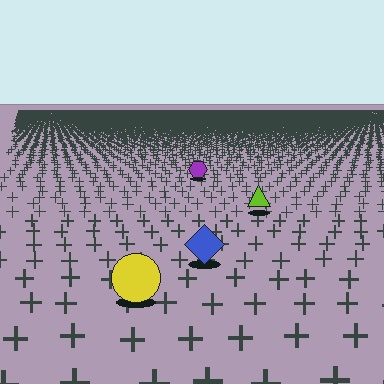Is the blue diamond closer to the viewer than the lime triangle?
Yes. The blue diamond is closer — you can tell from the texture gradient: the ground texture is coarser near it.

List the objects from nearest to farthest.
From nearest to farthest: the yellow circle, the blue diamond, the lime triangle, the purple hexagon.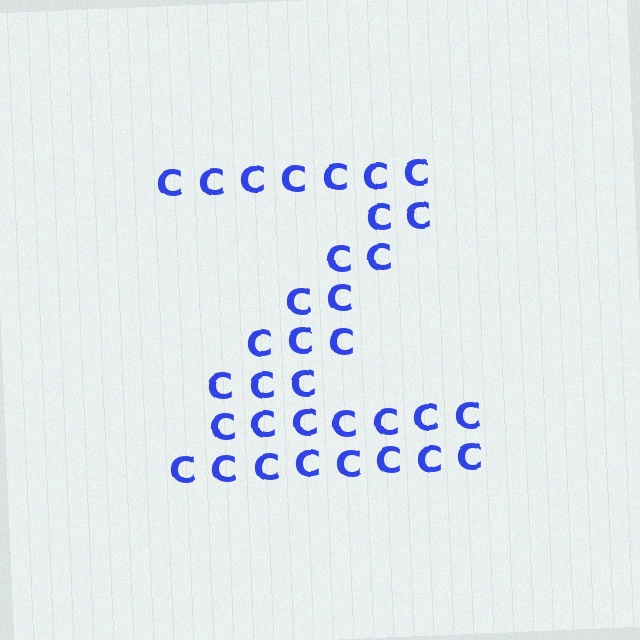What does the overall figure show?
The overall figure shows the letter Z.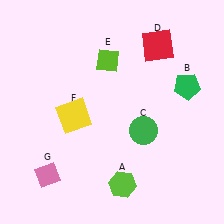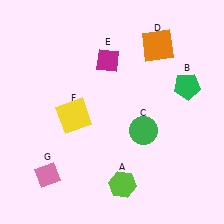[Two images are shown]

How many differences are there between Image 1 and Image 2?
There are 2 differences between the two images.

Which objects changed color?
D changed from red to orange. E changed from lime to magenta.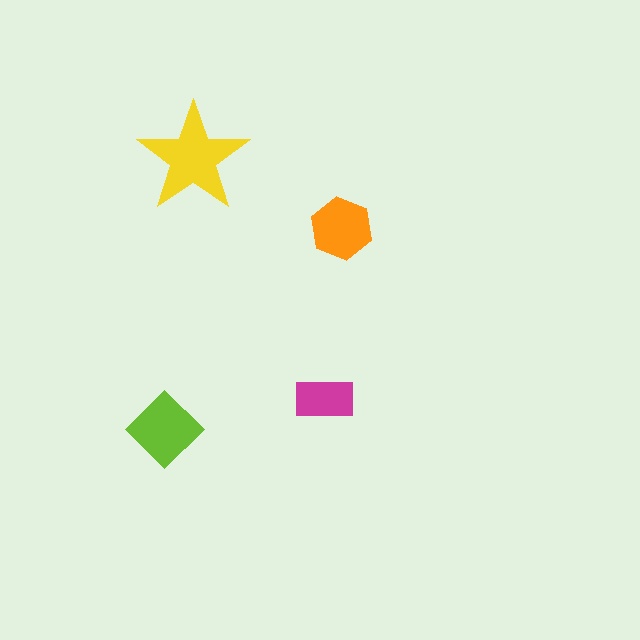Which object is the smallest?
The magenta rectangle.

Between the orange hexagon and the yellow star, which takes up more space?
The yellow star.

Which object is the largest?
The yellow star.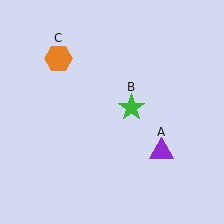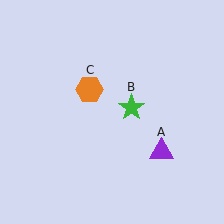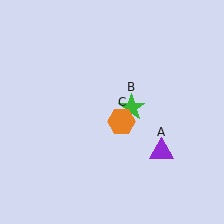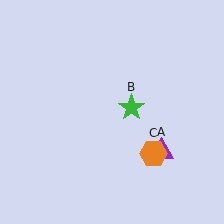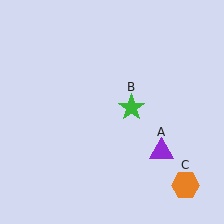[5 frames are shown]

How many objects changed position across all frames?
1 object changed position: orange hexagon (object C).